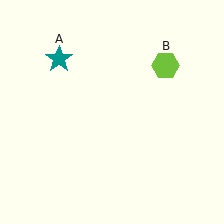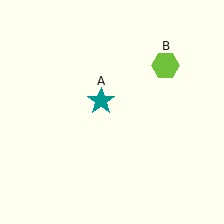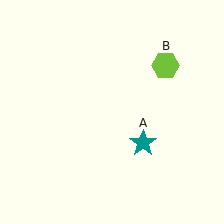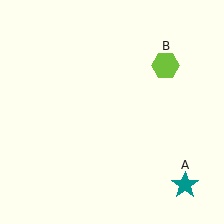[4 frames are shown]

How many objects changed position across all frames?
1 object changed position: teal star (object A).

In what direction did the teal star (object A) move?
The teal star (object A) moved down and to the right.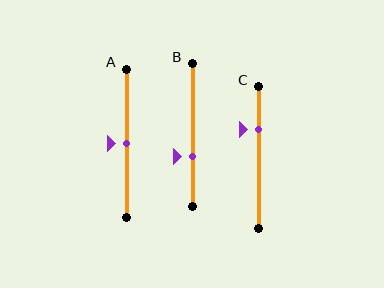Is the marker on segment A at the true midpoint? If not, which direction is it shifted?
Yes, the marker on segment A is at the true midpoint.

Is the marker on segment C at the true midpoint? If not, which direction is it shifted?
No, the marker on segment C is shifted upward by about 20% of the segment length.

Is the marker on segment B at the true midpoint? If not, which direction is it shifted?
No, the marker on segment B is shifted downward by about 15% of the segment length.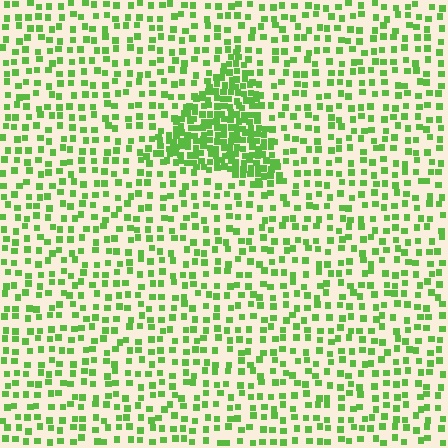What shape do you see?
I see a triangle.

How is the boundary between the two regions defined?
The boundary is defined by a change in element density (approximately 2.6x ratio). All elements are the same color, size, and shape.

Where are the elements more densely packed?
The elements are more densely packed inside the triangle boundary.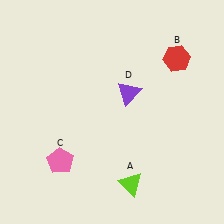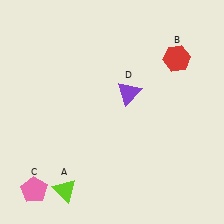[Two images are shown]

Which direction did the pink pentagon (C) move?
The pink pentagon (C) moved down.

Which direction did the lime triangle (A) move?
The lime triangle (A) moved left.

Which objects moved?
The objects that moved are: the lime triangle (A), the pink pentagon (C).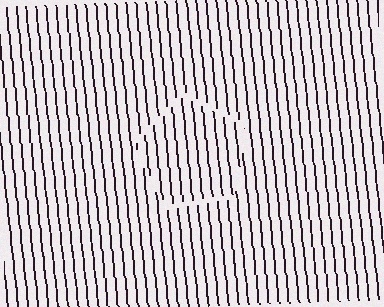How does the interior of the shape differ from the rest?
The interior of the shape contains the same grating, shifted by half a period — the contour is defined by the phase discontinuity where line-ends from the inner and outer gratings abut.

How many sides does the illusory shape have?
5 sides — the line-ends trace a pentagon.